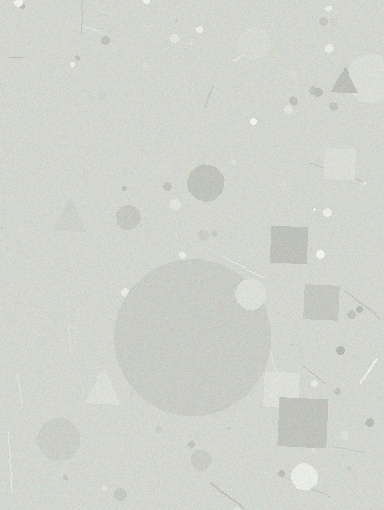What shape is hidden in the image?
A circle is hidden in the image.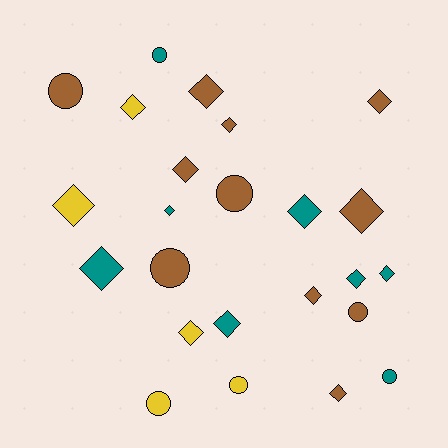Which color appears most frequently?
Brown, with 11 objects.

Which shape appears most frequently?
Diamond, with 16 objects.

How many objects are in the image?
There are 24 objects.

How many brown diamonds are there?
There are 7 brown diamonds.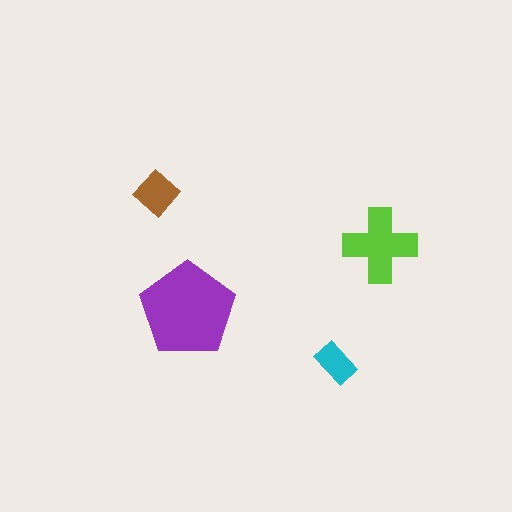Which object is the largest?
The purple pentagon.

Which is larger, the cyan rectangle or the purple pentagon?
The purple pentagon.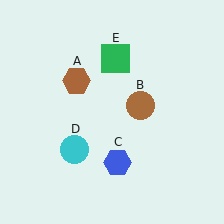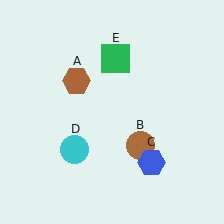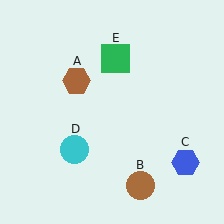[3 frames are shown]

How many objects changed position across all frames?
2 objects changed position: brown circle (object B), blue hexagon (object C).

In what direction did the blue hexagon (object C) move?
The blue hexagon (object C) moved right.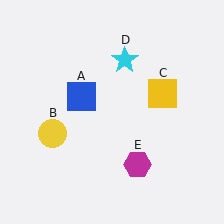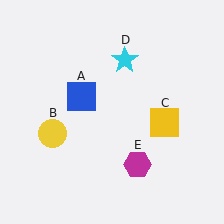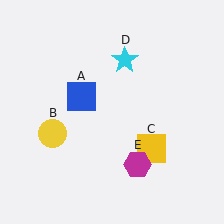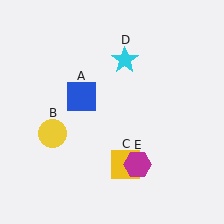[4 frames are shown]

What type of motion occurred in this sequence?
The yellow square (object C) rotated clockwise around the center of the scene.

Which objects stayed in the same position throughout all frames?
Blue square (object A) and yellow circle (object B) and cyan star (object D) and magenta hexagon (object E) remained stationary.